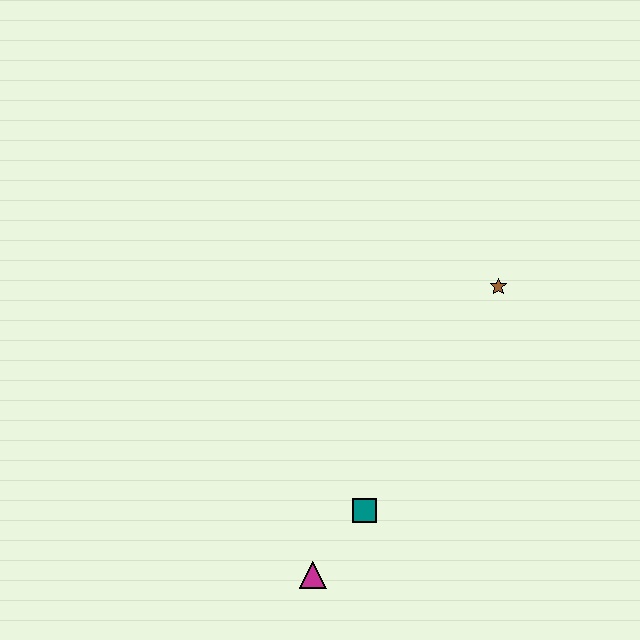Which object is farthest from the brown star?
The magenta triangle is farthest from the brown star.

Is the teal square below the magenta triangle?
No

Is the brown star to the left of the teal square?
No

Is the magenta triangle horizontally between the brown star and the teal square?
No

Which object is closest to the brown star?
The teal square is closest to the brown star.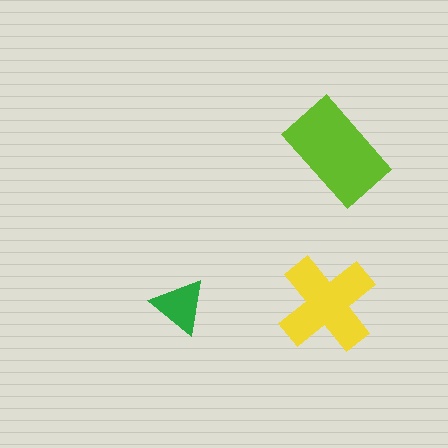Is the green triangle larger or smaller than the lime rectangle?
Smaller.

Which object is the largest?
The lime rectangle.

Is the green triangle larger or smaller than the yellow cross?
Smaller.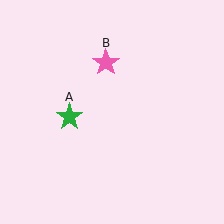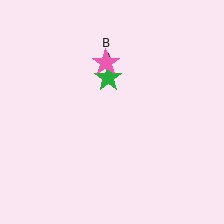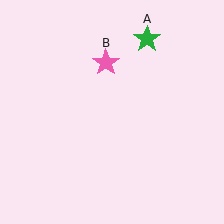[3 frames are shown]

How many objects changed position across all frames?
1 object changed position: green star (object A).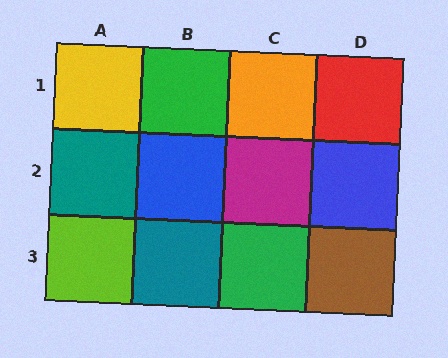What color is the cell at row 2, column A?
Teal.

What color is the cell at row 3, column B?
Teal.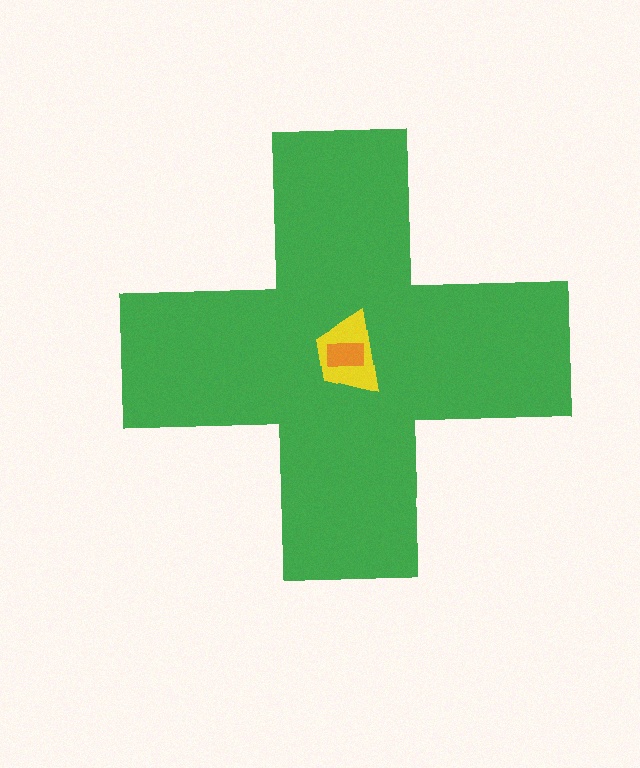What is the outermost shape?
The green cross.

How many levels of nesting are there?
3.